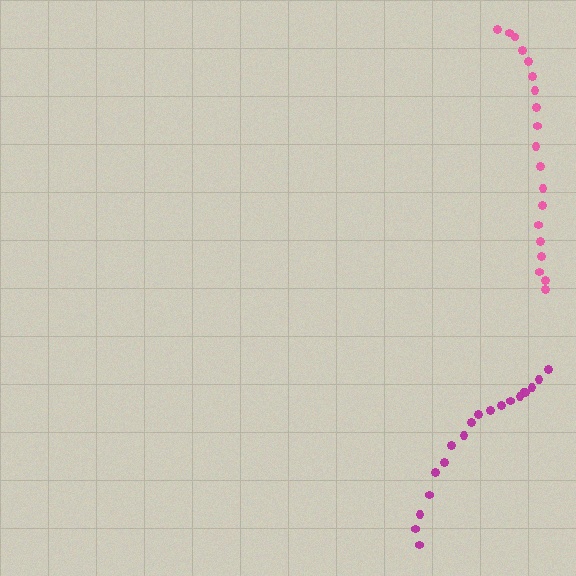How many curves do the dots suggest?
There are 2 distinct paths.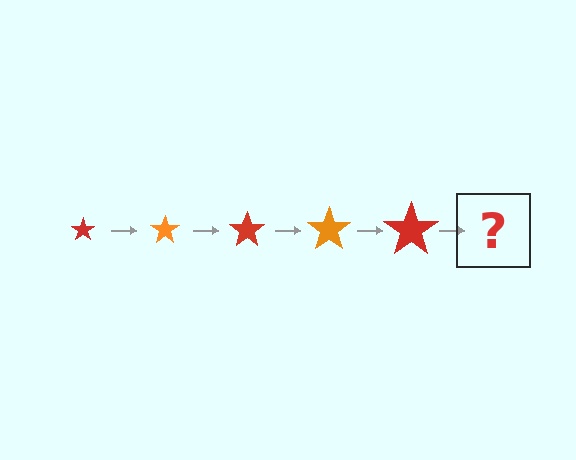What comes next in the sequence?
The next element should be an orange star, larger than the previous one.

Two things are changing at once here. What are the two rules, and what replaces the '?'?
The two rules are that the star grows larger each step and the color cycles through red and orange. The '?' should be an orange star, larger than the previous one.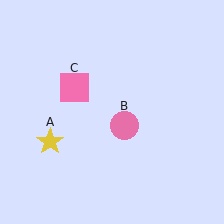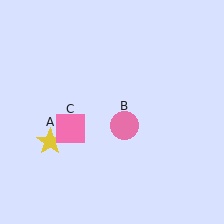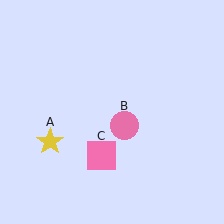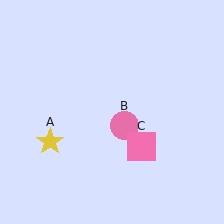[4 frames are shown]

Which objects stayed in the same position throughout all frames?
Yellow star (object A) and pink circle (object B) remained stationary.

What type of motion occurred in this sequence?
The pink square (object C) rotated counterclockwise around the center of the scene.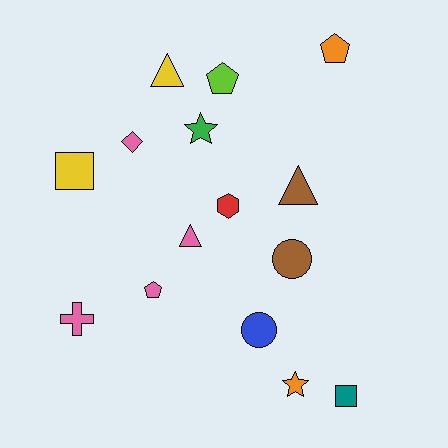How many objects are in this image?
There are 15 objects.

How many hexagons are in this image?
There is 1 hexagon.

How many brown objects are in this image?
There are 2 brown objects.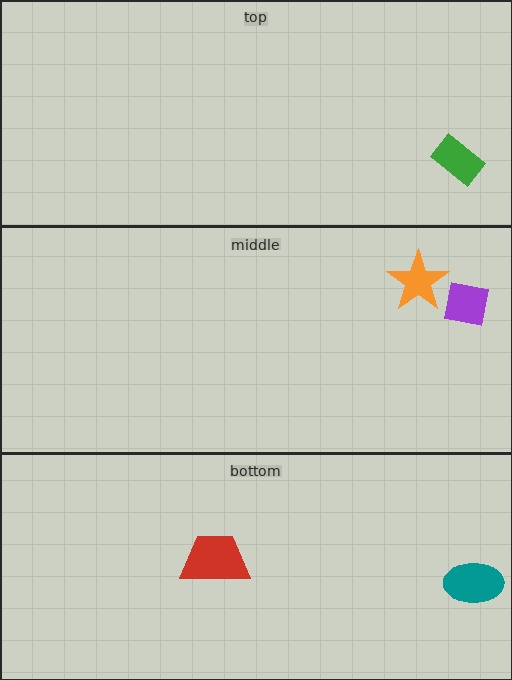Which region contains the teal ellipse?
The bottom region.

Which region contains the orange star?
The middle region.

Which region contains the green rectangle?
The top region.